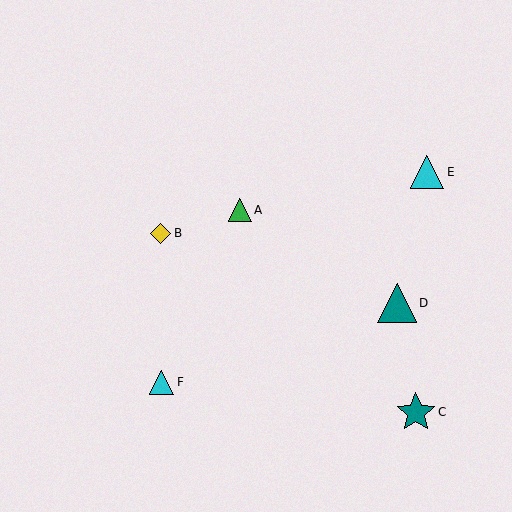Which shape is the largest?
The teal star (labeled C) is the largest.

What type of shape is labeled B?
Shape B is a yellow diamond.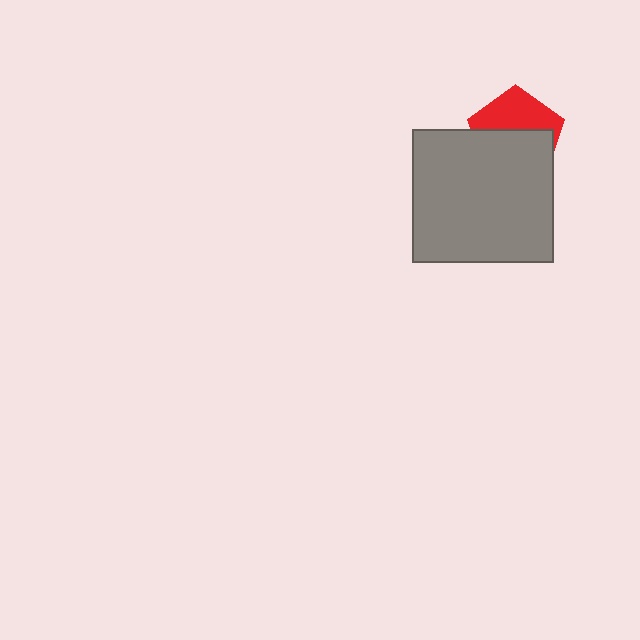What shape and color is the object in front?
The object in front is a gray rectangle.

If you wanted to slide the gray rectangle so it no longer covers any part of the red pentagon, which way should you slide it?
Slide it down — that is the most direct way to separate the two shapes.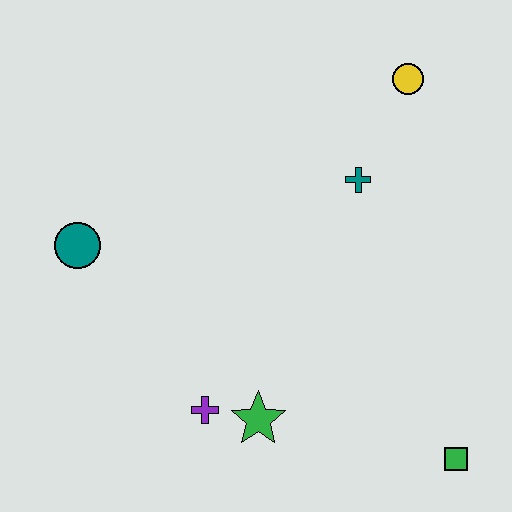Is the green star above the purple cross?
No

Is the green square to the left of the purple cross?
No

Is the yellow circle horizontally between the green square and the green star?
Yes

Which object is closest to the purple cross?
The green star is closest to the purple cross.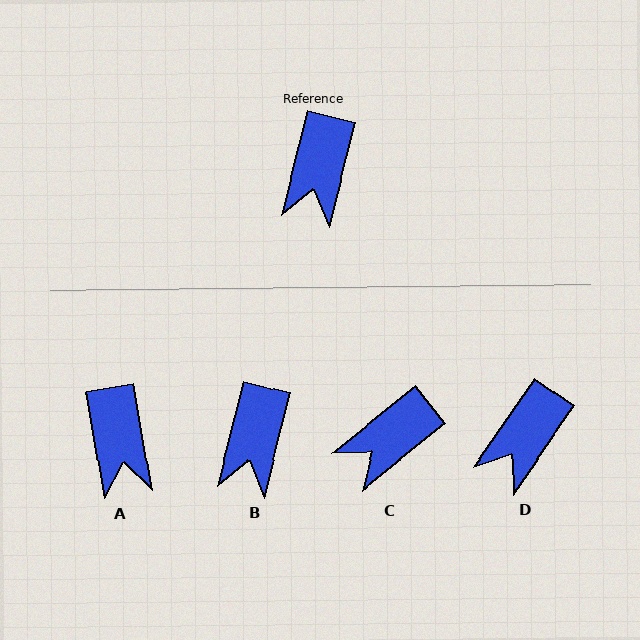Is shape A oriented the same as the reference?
No, it is off by about 24 degrees.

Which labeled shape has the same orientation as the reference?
B.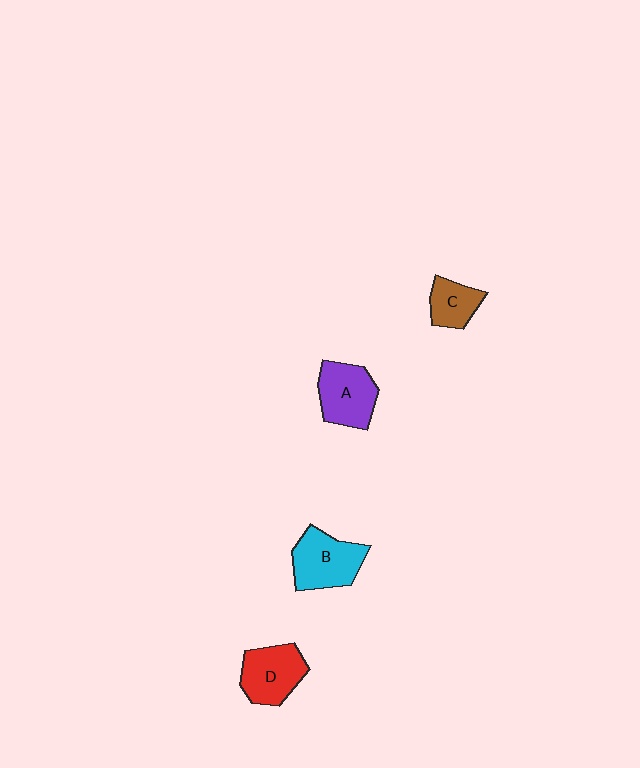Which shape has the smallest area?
Shape C (brown).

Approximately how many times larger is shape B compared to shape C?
Approximately 1.7 times.